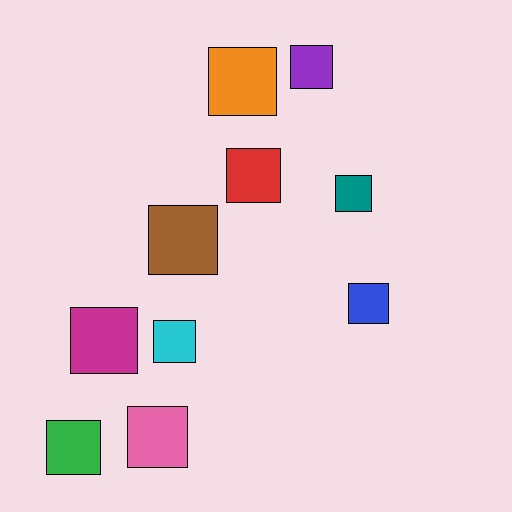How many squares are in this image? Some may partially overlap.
There are 10 squares.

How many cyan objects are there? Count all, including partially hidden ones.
There is 1 cyan object.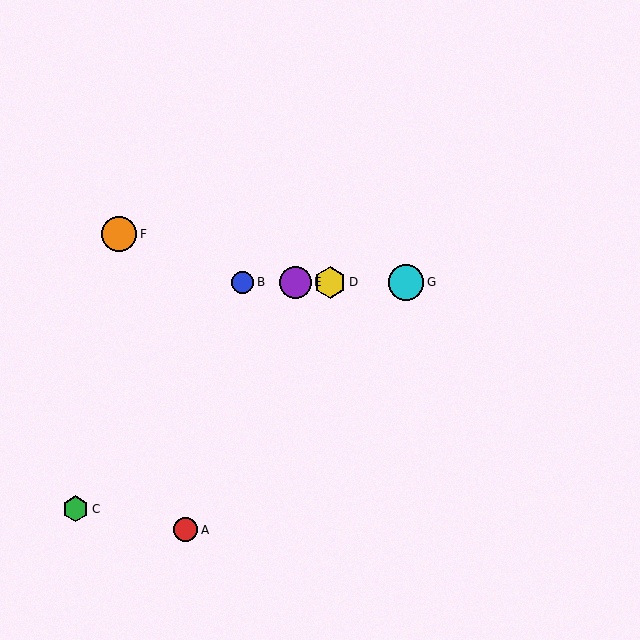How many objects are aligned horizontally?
4 objects (B, D, E, G) are aligned horizontally.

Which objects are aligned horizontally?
Objects B, D, E, G are aligned horizontally.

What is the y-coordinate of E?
Object E is at y≈282.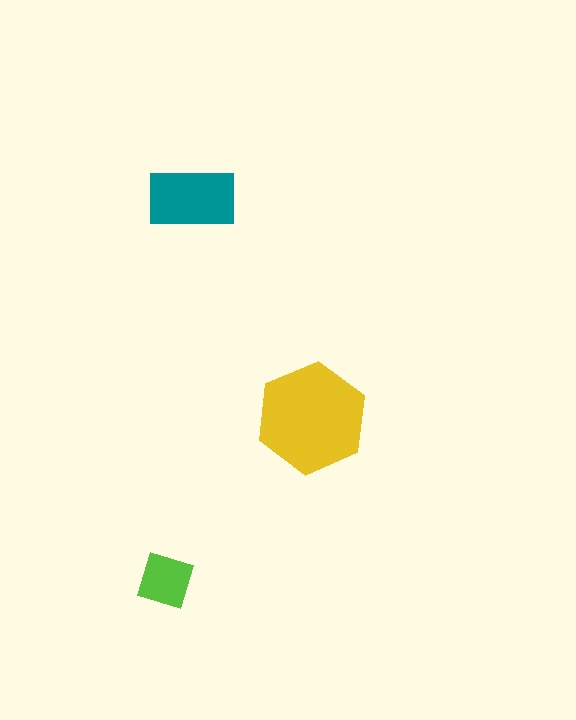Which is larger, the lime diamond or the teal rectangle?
The teal rectangle.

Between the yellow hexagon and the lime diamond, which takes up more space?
The yellow hexagon.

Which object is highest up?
The teal rectangle is topmost.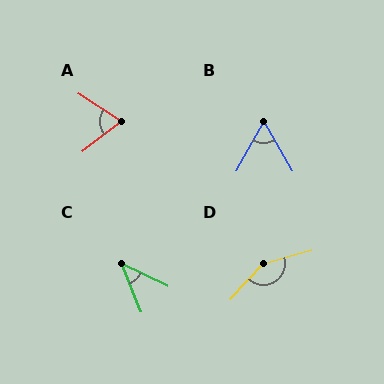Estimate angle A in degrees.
Approximately 70 degrees.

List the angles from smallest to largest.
C (42°), B (58°), A (70°), D (148°).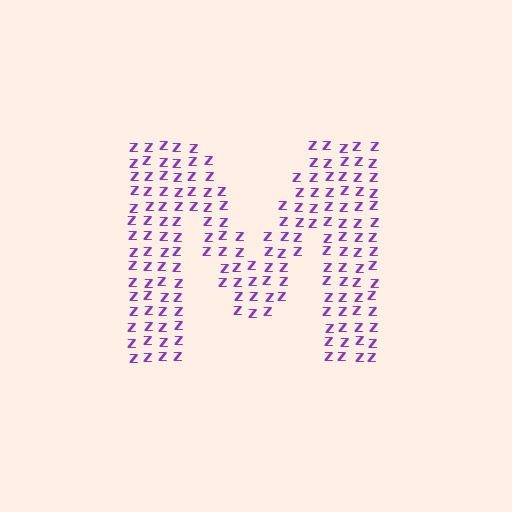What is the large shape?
The large shape is the letter M.